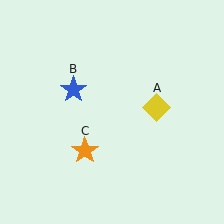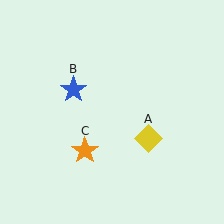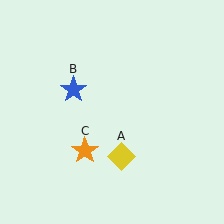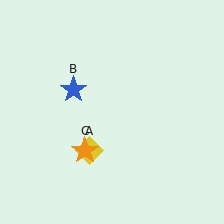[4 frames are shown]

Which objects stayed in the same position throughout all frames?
Blue star (object B) and orange star (object C) remained stationary.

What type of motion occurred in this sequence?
The yellow diamond (object A) rotated clockwise around the center of the scene.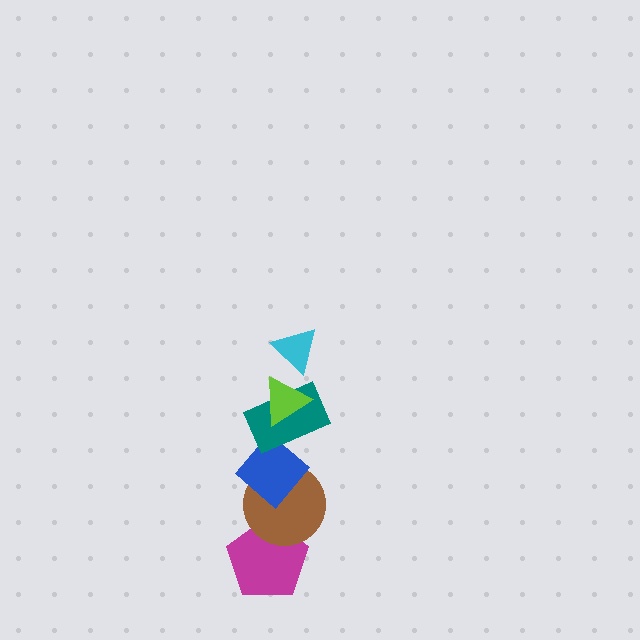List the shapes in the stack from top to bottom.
From top to bottom: the cyan triangle, the lime triangle, the teal rectangle, the blue diamond, the brown circle, the magenta pentagon.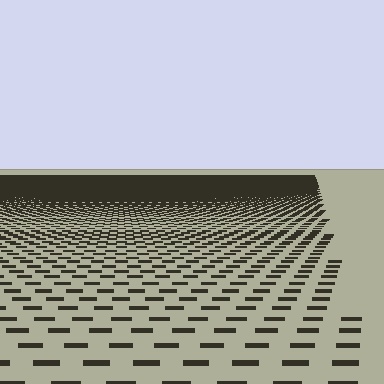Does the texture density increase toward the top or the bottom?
Density increases toward the top.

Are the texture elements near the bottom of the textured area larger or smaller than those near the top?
Larger. Near the bottom, elements are closer to the viewer and appear at a bigger on-screen size.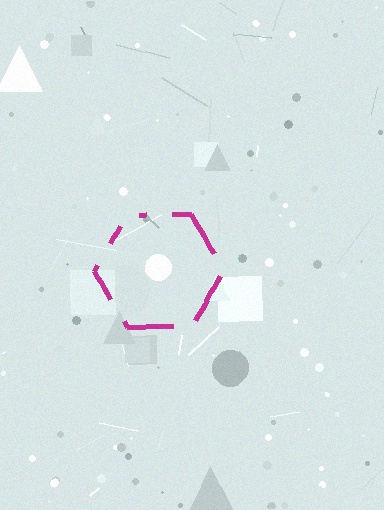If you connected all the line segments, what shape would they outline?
They would outline a hexagon.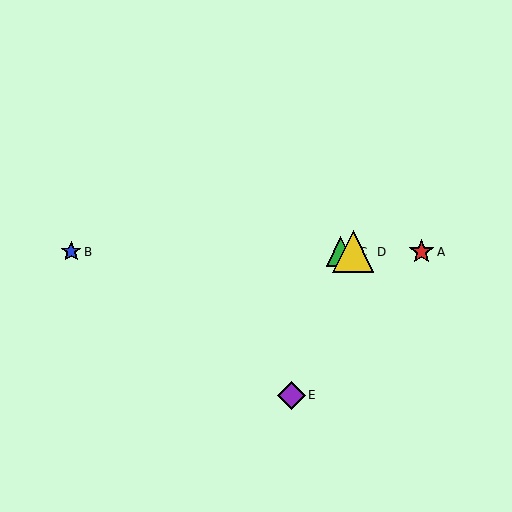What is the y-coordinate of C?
Object C is at y≈252.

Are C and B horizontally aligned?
Yes, both are at y≈252.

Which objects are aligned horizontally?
Objects A, B, C, D are aligned horizontally.